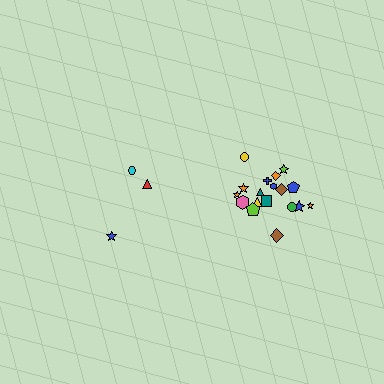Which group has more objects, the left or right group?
The right group.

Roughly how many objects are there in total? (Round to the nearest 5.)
Roughly 20 objects in total.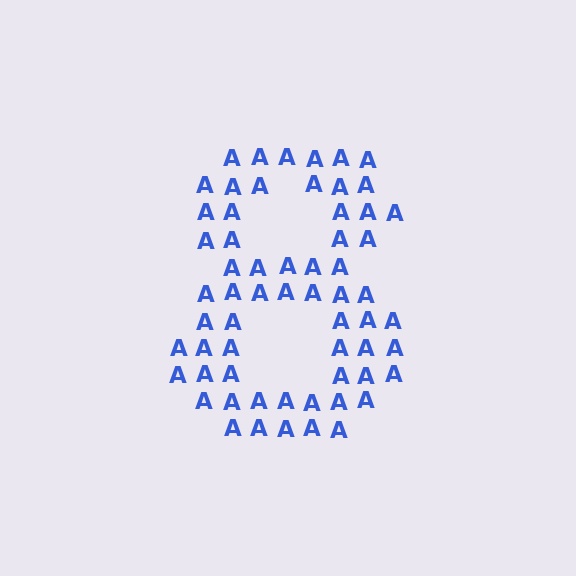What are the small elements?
The small elements are letter A's.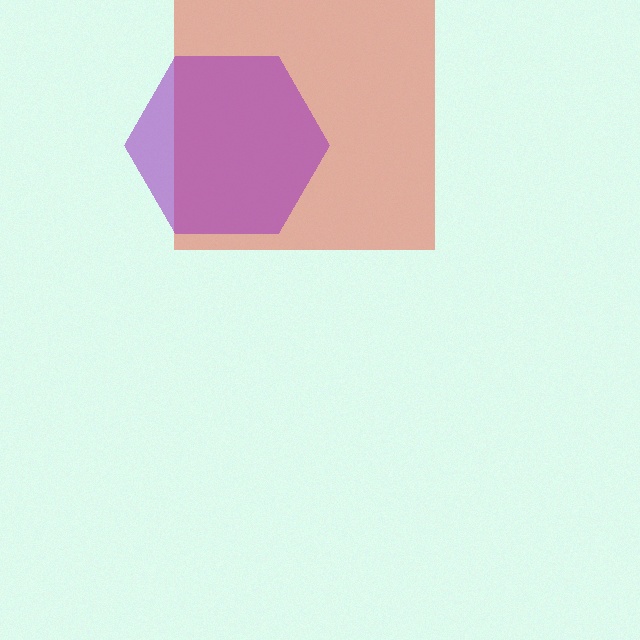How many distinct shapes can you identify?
There are 2 distinct shapes: a red square, a purple hexagon.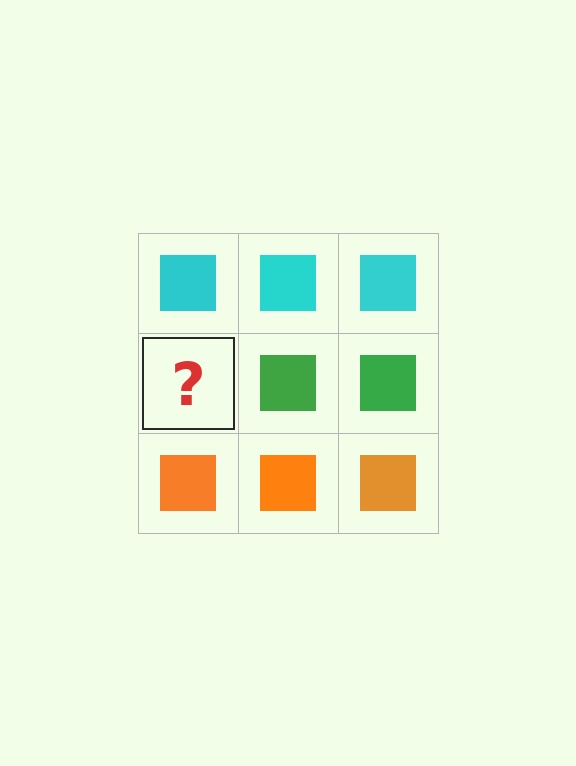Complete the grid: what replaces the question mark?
The question mark should be replaced with a green square.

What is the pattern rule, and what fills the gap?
The rule is that each row has a consistent color. The gap should be filled with a green square.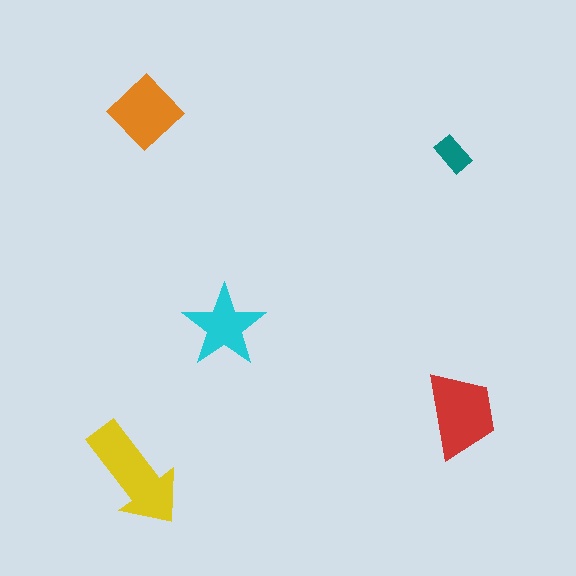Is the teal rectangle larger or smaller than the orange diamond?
Smaller.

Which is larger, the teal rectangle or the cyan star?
The cyan star.